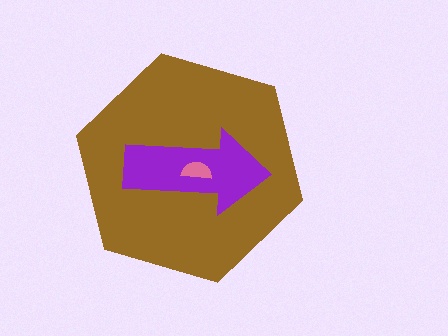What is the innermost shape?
The pink semicircle.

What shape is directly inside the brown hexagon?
The purple arrow.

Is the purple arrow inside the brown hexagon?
Yes.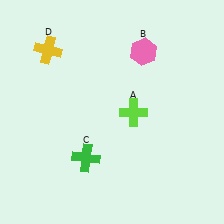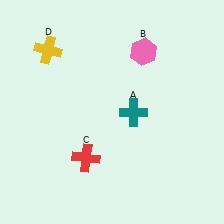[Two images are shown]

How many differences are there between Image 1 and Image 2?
There are 2 differences between the two images.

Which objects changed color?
A changed from lime to teal. C changed from green to red.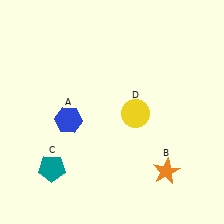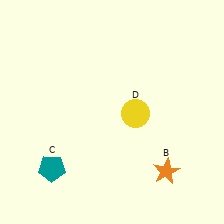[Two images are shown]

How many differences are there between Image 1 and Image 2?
There is 1 difference between the two images.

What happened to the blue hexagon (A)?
The blue hexagon (A) was removed in Image 2. It was in the bottom-left area of Image 1.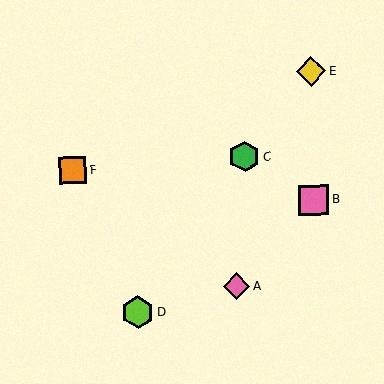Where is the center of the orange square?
The center of the orange square is at (73, 170).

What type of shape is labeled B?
Shape B is a pink square.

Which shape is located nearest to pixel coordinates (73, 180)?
The orange square (labeled F) at (73, 170) is nearest to that location.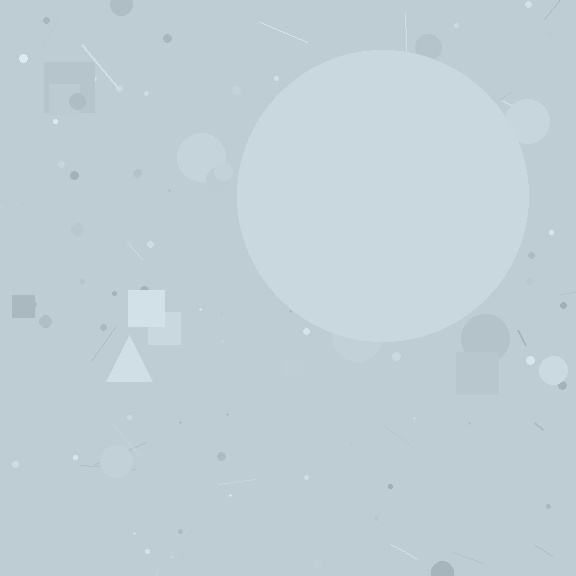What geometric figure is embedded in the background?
A circle is embedded in the background.